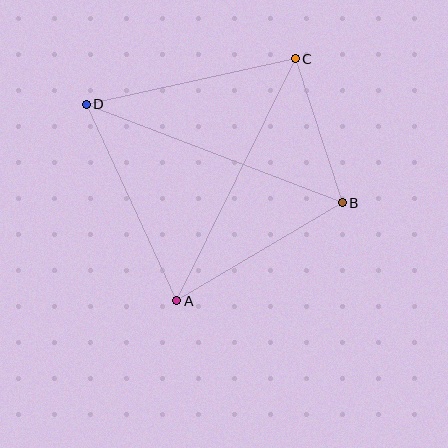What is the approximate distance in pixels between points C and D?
The distance between C and D is approximately 214 pixels.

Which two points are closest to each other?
Points B and C are closest to each other.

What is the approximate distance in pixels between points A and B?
The distance between A and B is approximately 192 pixels.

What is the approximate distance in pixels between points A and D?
The distance between A and D is approximately 216 pixels.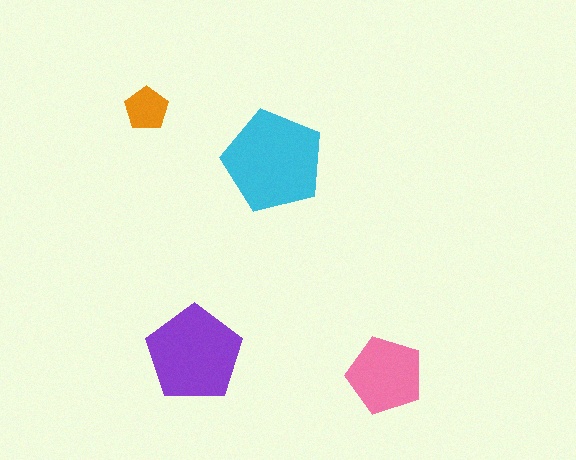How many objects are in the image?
There are 4 objects in the image.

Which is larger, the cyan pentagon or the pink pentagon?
The cyan one.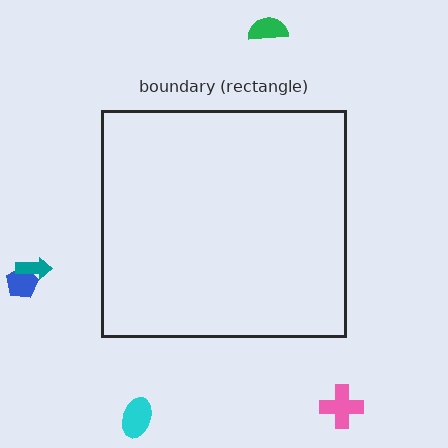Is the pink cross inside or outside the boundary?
Outside.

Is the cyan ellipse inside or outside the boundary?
Outside.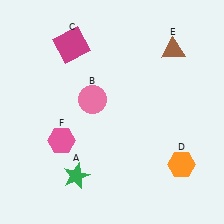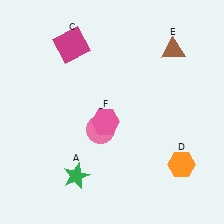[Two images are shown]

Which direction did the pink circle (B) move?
The pink circle (B) moved down.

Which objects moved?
The objects that moved are: the pink circle (B), the pink hexagon (F).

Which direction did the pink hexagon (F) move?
The pink hexagon (F) moved right.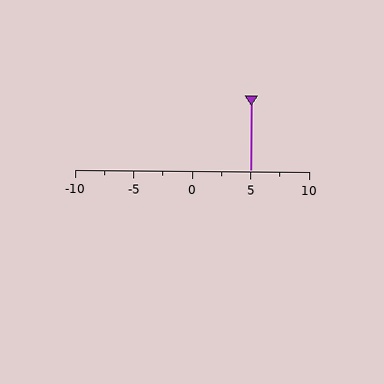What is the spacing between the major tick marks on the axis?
The major ticks are spaced 5 apart.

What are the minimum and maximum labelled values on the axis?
The axis runs from -10 to 10.